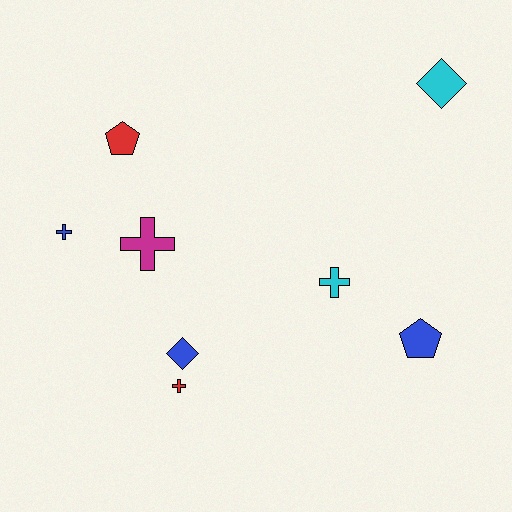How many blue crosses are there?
There is 1 blue cross.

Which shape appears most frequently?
Cross, with 4 objects.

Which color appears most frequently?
Blue, with 3 objects.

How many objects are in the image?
There are 8 objects.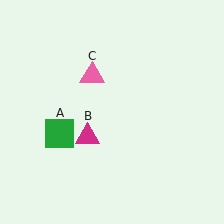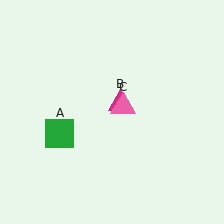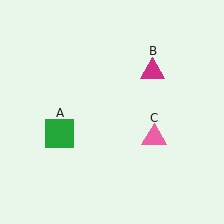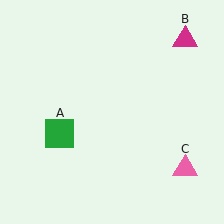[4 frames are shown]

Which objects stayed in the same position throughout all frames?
Green square (object A) remained stationary.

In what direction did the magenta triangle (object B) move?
The magenta triangle (object B) moved up and to the right.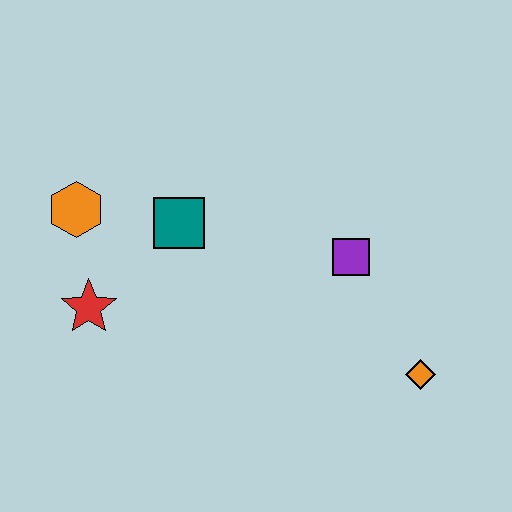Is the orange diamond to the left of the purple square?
No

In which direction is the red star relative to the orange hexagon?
The red star is below the orange hexagon.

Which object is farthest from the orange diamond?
The orange hexagon is farthest from the orange diamond.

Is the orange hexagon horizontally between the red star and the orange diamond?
No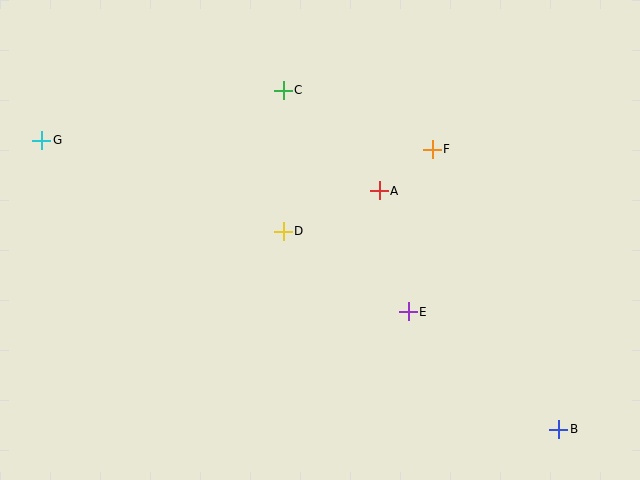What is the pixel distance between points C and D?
The distance between C and D is 141 pixels.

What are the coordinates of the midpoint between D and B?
The midpoint between D and B is at (421, 330).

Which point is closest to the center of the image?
Point D at (283, 231) is closest to the center.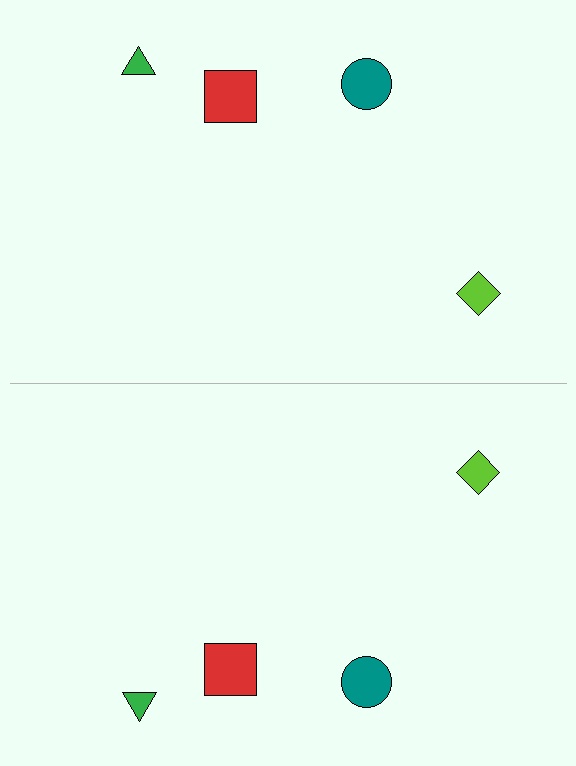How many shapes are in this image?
There are 8 shapes in this image.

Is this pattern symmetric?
Yes, this pattern has bilateral (reflection) symmetry.